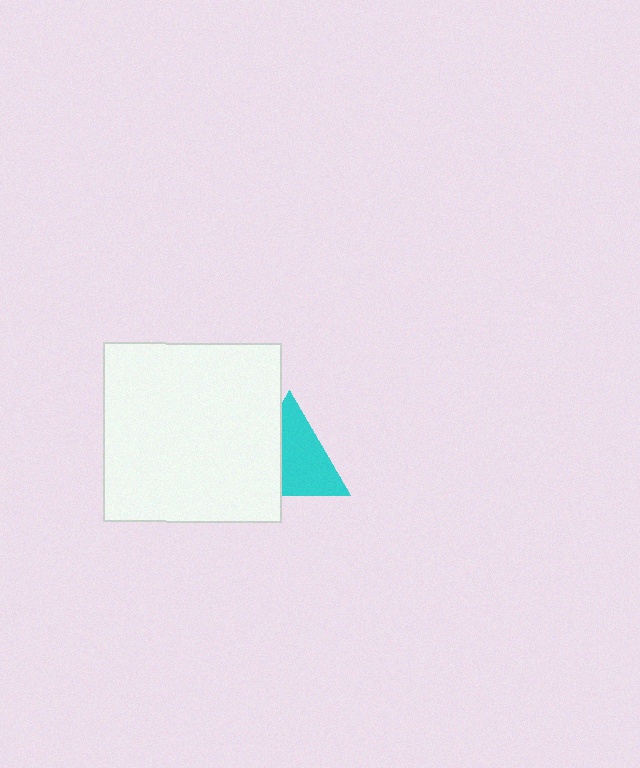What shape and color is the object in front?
The object in front is a white square.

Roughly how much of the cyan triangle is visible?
About half of it is visible (roughly 62%).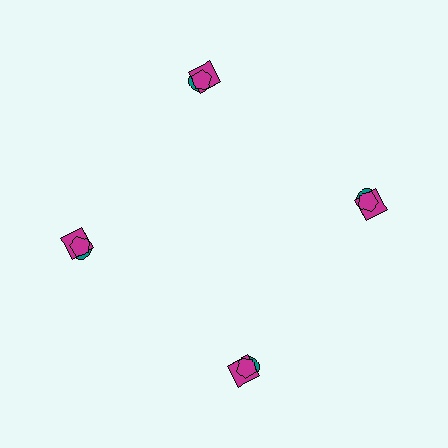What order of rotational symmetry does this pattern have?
This pattern has 4-fold rotational symmetry.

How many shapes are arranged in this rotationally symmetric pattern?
There are 12 shapes, arranged in 4 groups of 3.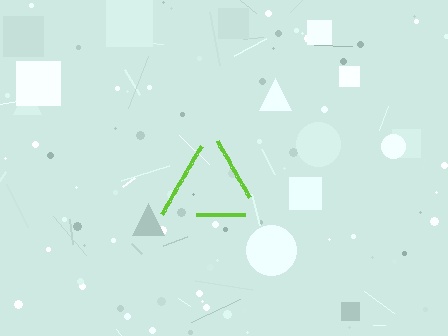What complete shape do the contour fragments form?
The contour fragments form a triangle.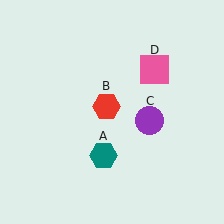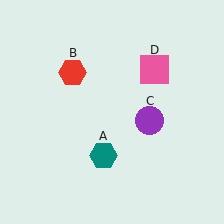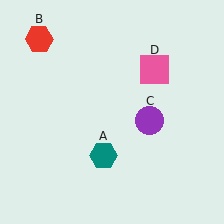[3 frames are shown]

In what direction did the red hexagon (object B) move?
The red hexagon (object B) moved up and to the left.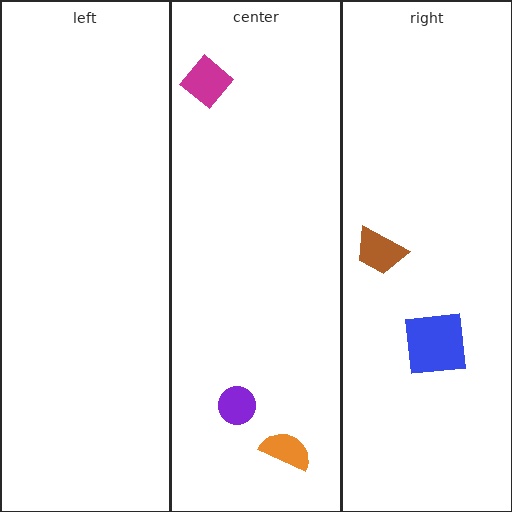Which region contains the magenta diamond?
The center region.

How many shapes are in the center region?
3.